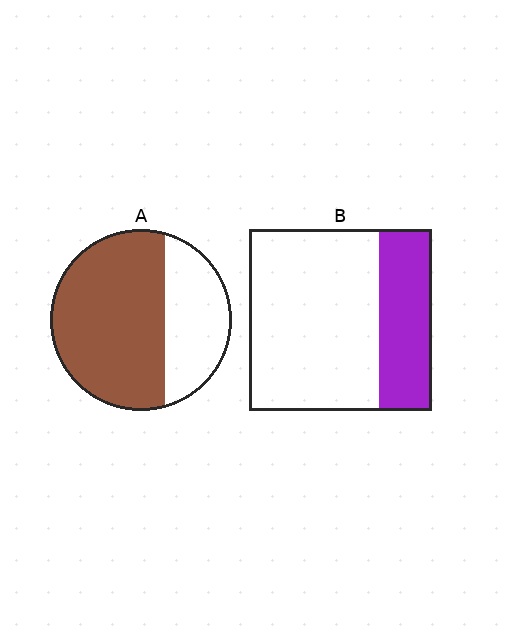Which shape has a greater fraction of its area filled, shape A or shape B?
Shape A.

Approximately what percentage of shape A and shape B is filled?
A is approximately 65% and B is approximately 30%.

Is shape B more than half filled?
No.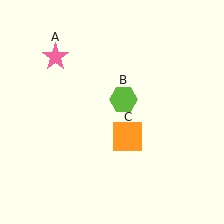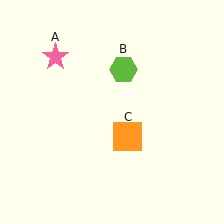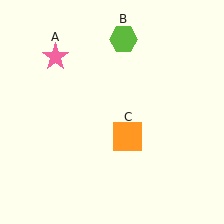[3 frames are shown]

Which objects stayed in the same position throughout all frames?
Pink star (object A) and orange square (object C) remained stationary.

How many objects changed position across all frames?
1 object changed position: lime hexagon (object B).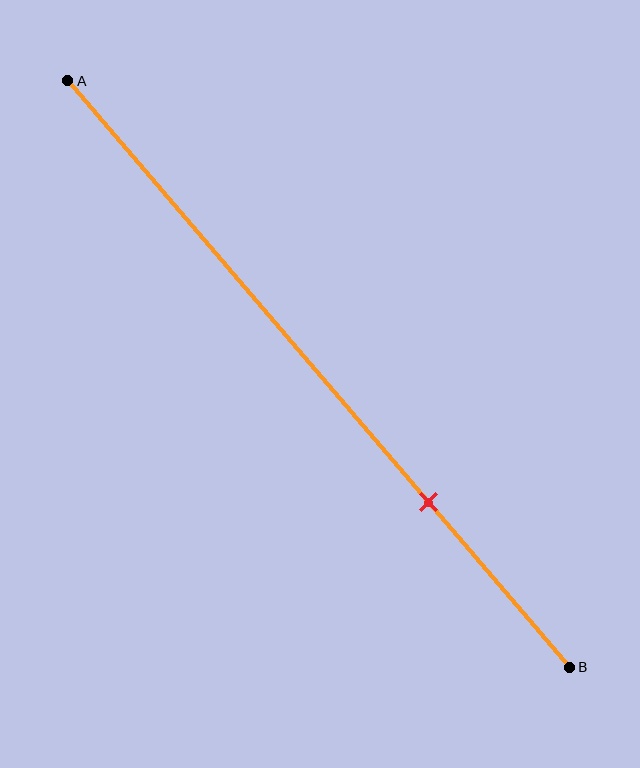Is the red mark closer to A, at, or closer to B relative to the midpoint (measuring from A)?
The red mark is closer to point B than the midpoint of segment AB.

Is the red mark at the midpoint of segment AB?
No, the mark is at about 70% from A, not at the 50% midpoint.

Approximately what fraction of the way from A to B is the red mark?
The red mark is approximately 70% of the way from A to B.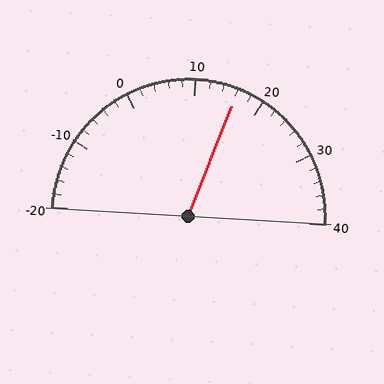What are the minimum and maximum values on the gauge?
The gauge ranges from -20 to 40.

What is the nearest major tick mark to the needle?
The nearest major tick mark is 20.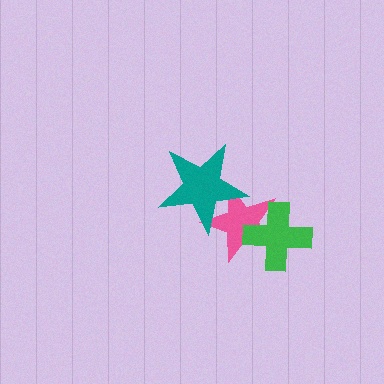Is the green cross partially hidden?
No, no other shape covers it.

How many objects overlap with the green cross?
1 object overlaps with the green cross.